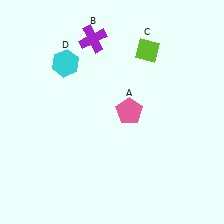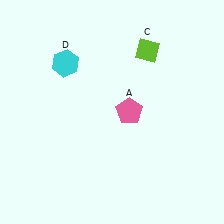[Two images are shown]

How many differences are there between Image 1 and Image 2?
There is 1 difference between the two images.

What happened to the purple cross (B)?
The purple cross (B) was removed in Image 2. It was in the top-left area of Image 1.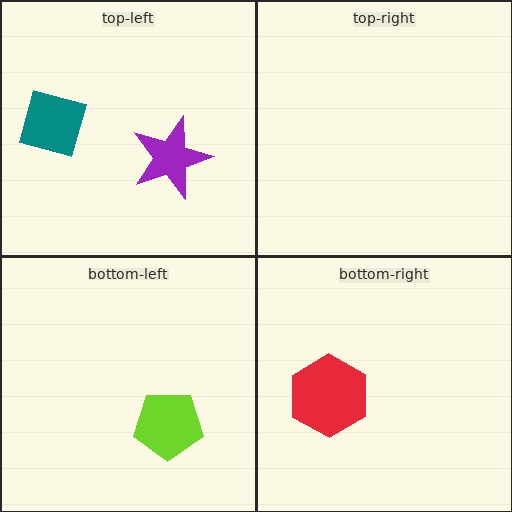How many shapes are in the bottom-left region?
1.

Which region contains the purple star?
The top-left region.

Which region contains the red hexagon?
The bottom-right region.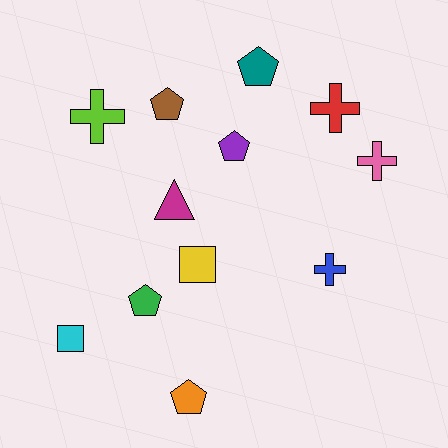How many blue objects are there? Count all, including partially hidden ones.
There is 1 blue object.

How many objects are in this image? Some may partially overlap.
There are 12 objects.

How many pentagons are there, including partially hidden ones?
There are 5 pentagons.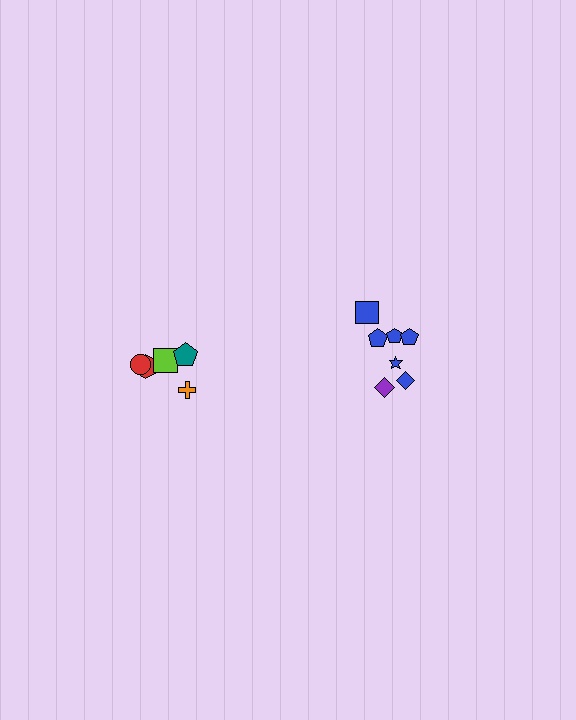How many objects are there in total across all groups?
There are 12 objects.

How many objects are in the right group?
There are 7 objects.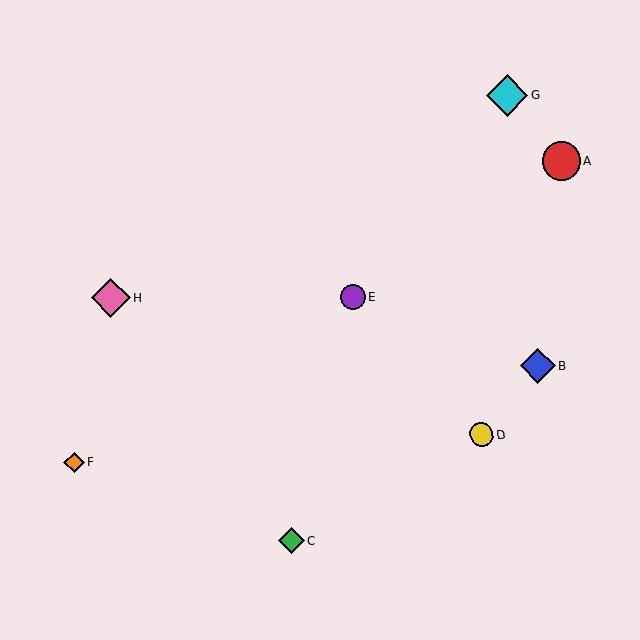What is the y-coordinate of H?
Object H is at y≈298.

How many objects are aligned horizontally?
2 objects (E, H) are aligned horizontally.